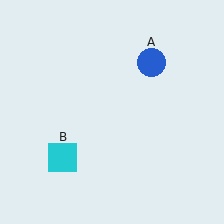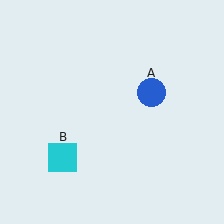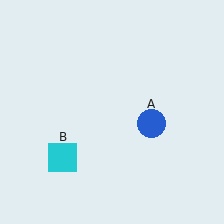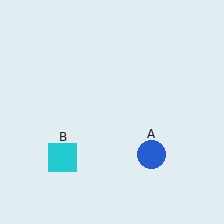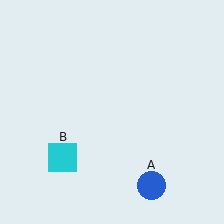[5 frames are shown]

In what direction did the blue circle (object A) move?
The blue circle (object A) moved down.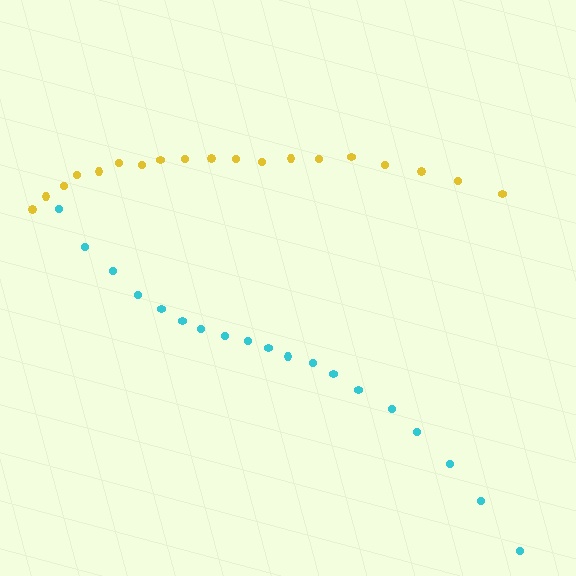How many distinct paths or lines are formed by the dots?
There are 2 distinct paths.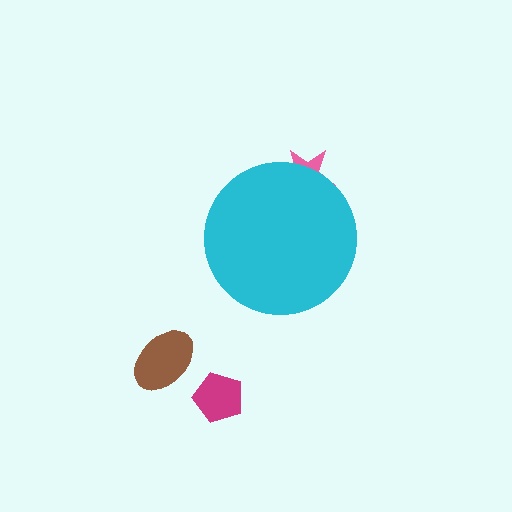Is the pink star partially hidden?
Yes, the pink star is partially hidden behind the cyan circle.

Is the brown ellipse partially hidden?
No, the brown ellipse is fully visible.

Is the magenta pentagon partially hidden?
No, the magenta pentagon is fully visible.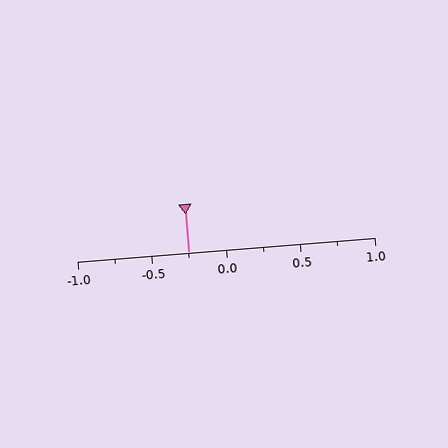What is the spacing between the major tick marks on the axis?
The major ticks are spaced 0.5 apart.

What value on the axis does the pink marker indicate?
The marker indicates approximately -0.25.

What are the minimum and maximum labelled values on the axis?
The axis runs from -1.0 to 1.0.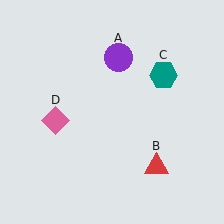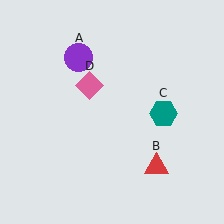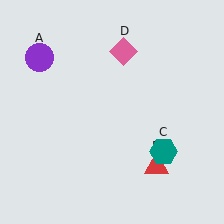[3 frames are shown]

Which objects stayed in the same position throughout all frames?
Red triangle (object B) remained stationary.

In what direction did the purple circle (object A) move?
The purple circle (object A) moved left.